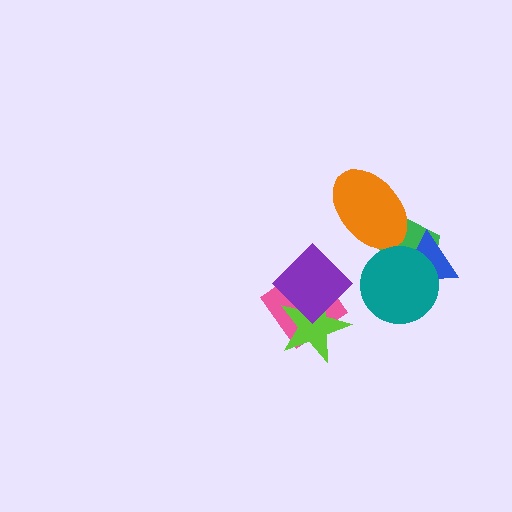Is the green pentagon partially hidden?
Yes, it is partially covered by another shape.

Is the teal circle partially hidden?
No, no other shape covers it.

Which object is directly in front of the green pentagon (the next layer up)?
The blue triangle is directly in front of the green pentagon.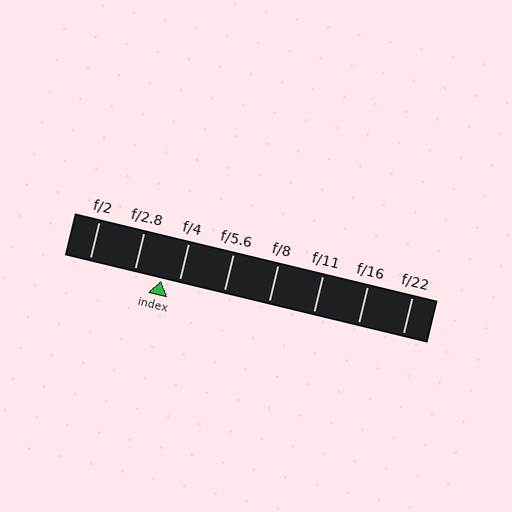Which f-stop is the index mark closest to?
The index mark is closest to f/4.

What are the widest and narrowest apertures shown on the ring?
The widest aperture shown is f/2 and the narrowest is f/22.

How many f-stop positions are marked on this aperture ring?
There are 8 f-stop positions marked.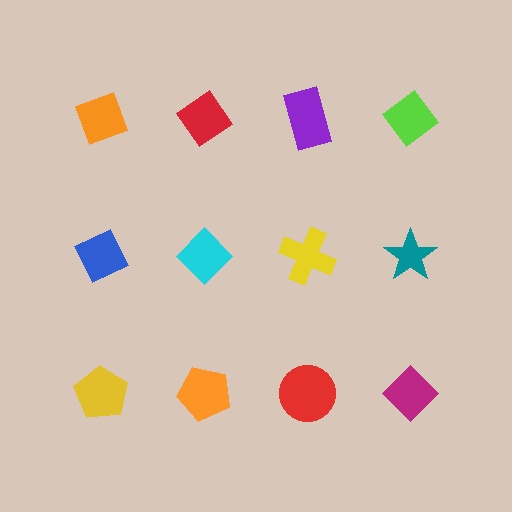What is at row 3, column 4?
A magenta diamond.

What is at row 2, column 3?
A yellow cross.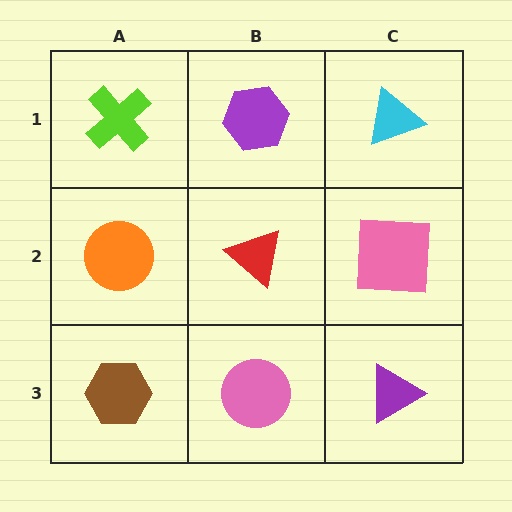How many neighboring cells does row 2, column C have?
3.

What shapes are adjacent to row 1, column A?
An orange circle (row 2, column A), a purple hexagon (row 1, column B).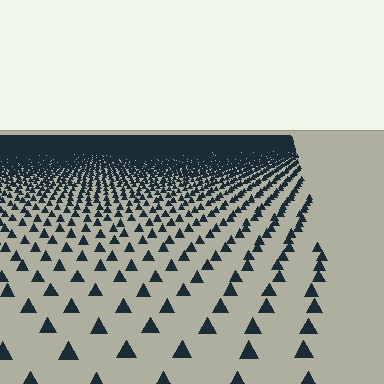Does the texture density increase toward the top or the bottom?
Density increases toward the top.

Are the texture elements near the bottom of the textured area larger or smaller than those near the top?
Larger. Near the bottom, elements are closer to the viewer and appear at a bigger on-screen size.